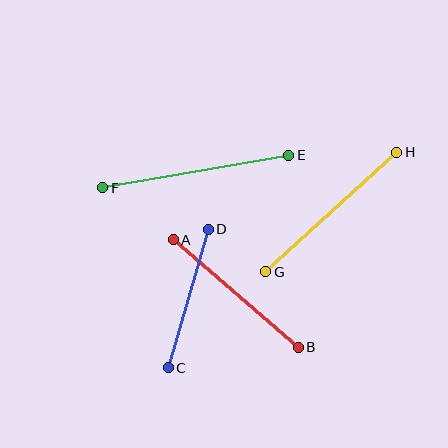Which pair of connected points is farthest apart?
Points E and F are farthest apart.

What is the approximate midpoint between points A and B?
The midpoint is at approximately (236, 293) pixels.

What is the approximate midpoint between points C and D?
The midpoint is at approximately (188, 299) pixels.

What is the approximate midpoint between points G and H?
The midpoint is at approximately (331, 212) pixels.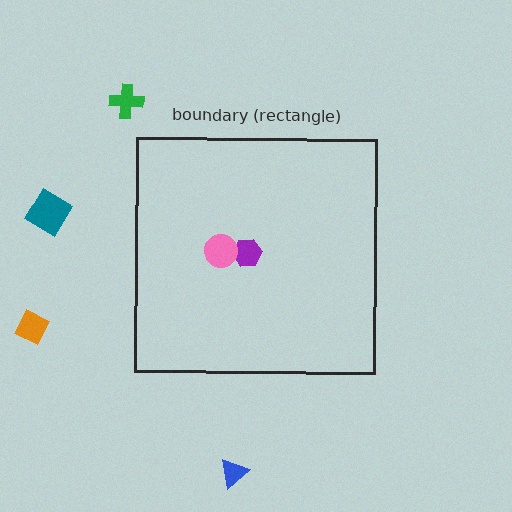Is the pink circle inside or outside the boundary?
Inside.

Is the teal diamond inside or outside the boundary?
Outside.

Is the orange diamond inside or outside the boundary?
Outside.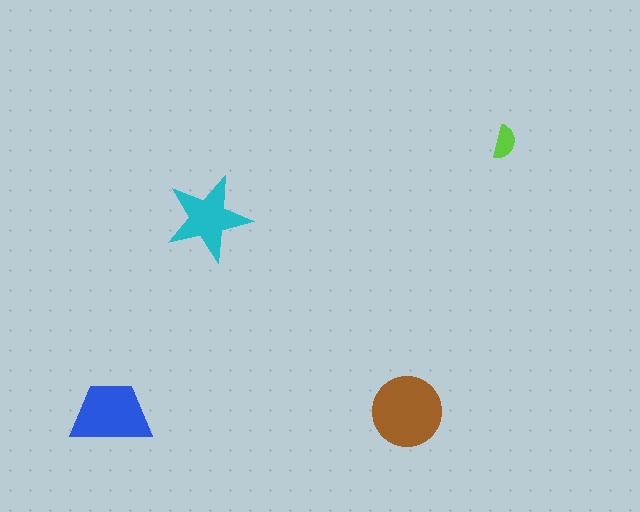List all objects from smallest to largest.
The lime semicircle, the cyan star, the blue trapezoid, the brown circle.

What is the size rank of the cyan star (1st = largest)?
3rd.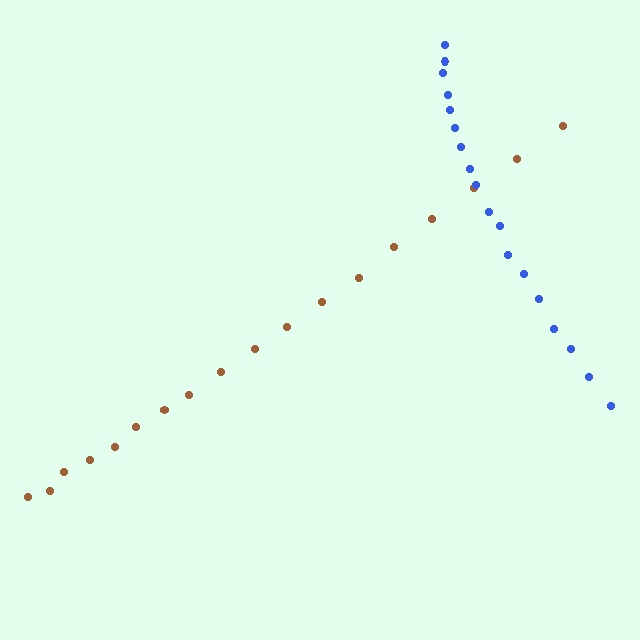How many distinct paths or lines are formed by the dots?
There are 2 distinct paths.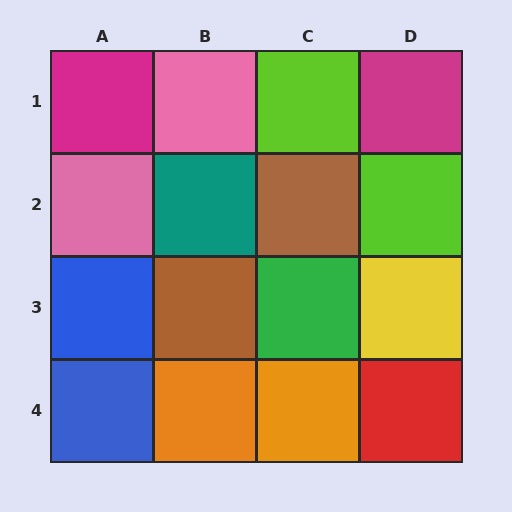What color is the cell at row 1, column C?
Lime.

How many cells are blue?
2 cells are blue.